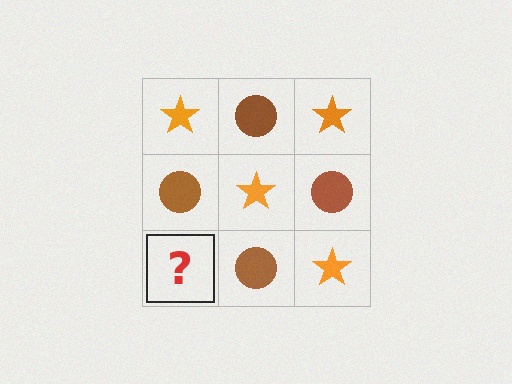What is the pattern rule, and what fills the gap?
The rule is that it alternates orange star and brown circle in a checkerboard pattern. The gap should be filled with an orange star.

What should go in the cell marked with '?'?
The missing cell should contain an orange star.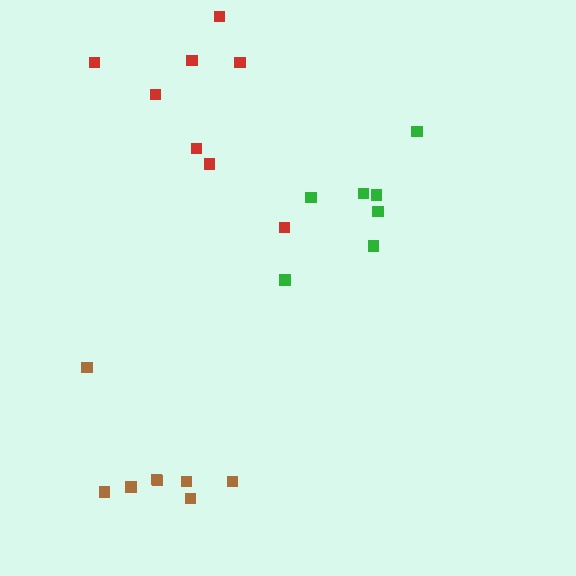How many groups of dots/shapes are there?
There are 3 groups.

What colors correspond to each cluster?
The clusters are colored: brown, green, red.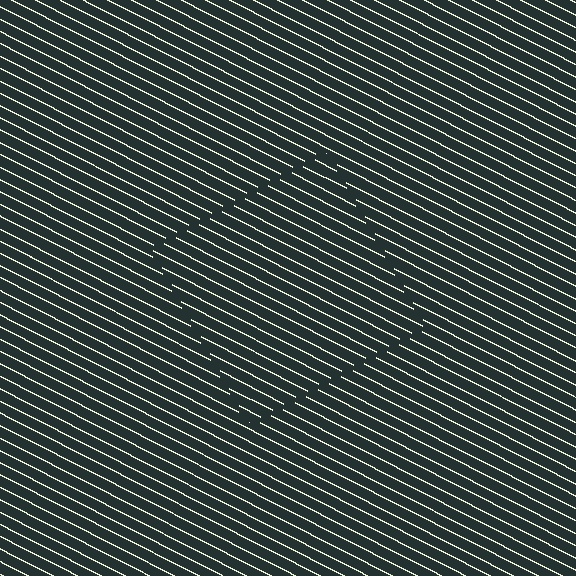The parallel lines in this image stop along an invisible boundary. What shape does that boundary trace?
An illusory square. The interior of the shape contains the same grating, shifted by half a period — the contour is defined by the phase discontinuity where line-ends from the inner and outer gratings abut.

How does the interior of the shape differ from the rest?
The interior of the shape contains the same grating, shifted by half a period — the contour is defined by the phase discontinuity where line-ends from the inner and outer gratings abut.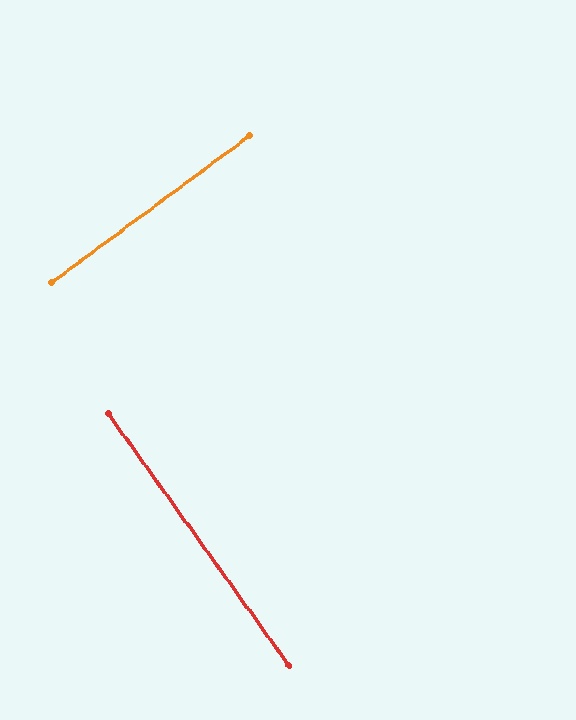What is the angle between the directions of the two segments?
Approximately 89 degrees.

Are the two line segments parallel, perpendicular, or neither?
Perpendicular — they meet at approximately 89°.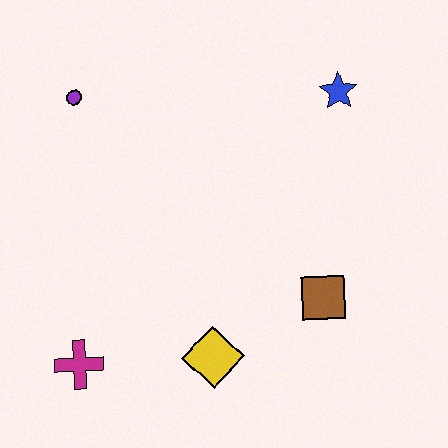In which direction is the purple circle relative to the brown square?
The purple circle is to the left of the brown square.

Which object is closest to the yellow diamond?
The brown square is closest to the yellow diamond.